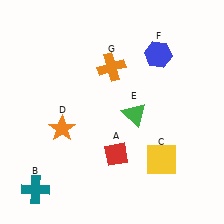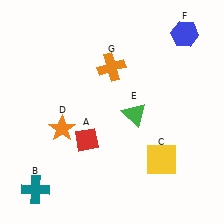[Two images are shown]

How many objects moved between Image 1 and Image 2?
2 objects moved between the two images.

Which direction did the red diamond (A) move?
The red diamond (A) moved left.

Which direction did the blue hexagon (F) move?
The blue hexagon (F) moved right.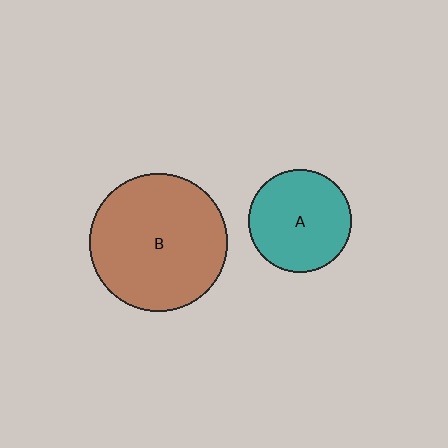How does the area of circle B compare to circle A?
Approximately 1.8 times.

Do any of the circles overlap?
No, none of the circles overlap.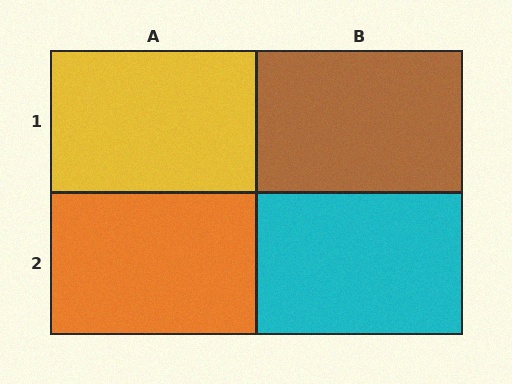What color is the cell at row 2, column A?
Orange.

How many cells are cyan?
1 cell is cyan.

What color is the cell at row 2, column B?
Cyan.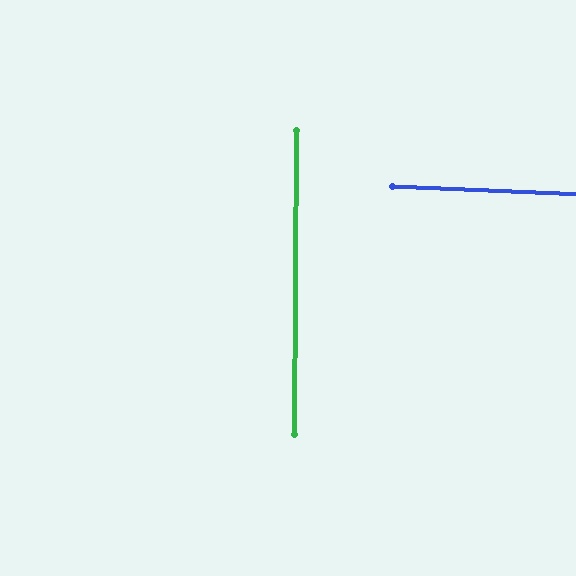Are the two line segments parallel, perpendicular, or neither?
Perpendicular — they meet at approximately 88°.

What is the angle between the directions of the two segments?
Approximately 88 degrees.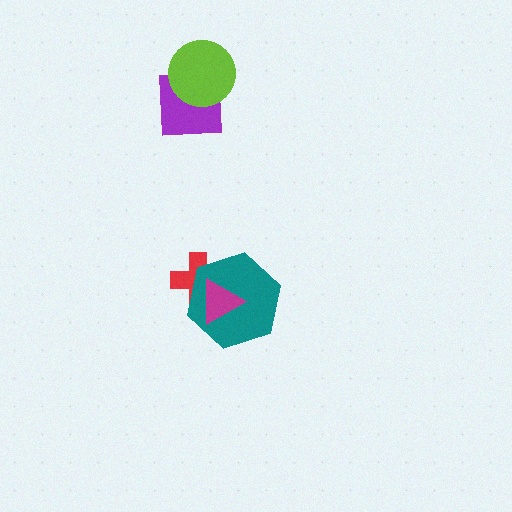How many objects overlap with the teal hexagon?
2 objects overlap with the teal hexagon.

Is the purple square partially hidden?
Yes, it is partially covered by another shape.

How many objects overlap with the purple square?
1 object overlaps with the purple square.